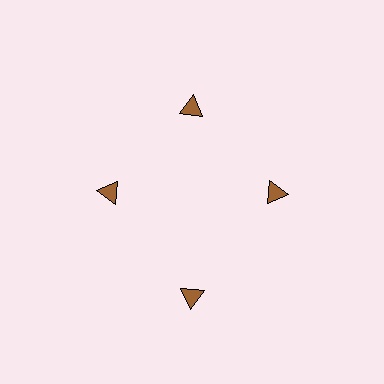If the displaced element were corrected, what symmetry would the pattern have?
It would have 4-fold rotational symmetry — the pattern would map onto itself every 90 degrees.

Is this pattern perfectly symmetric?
No. The 4 brown triangles are arranged in a ring, but one element near the 6 o'clock position is pushed outward from the center, breaking the 4-fold rotational symmetry.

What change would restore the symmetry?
The symmetry would be restored by moving it inward, back onto the ring so that all 4 triangles sit at equal angles and equal distance from the center.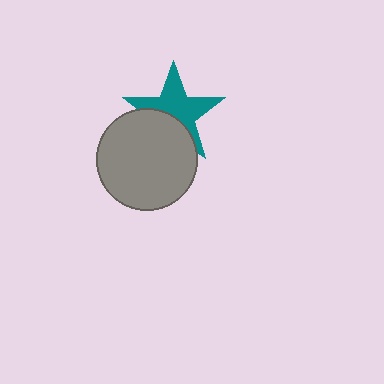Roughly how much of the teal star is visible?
About half of it is visible (roughly 62%).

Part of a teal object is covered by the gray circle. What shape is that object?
It is a star.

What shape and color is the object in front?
The object in front is a gray circle.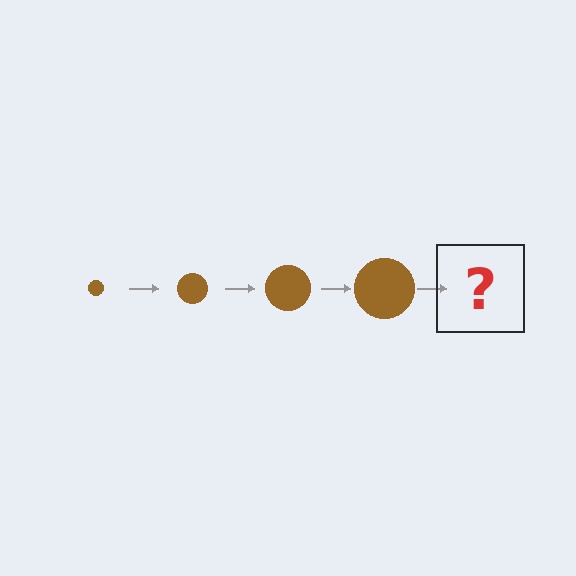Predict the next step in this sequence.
The next step is a brown circle, larger than the previous one.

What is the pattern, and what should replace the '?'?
The pattern is that the circle gets progressively larger each step. The '?' should be a brown circle, larger than the previous one.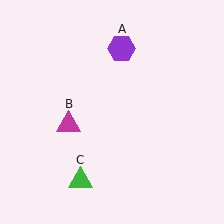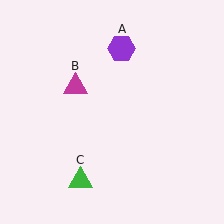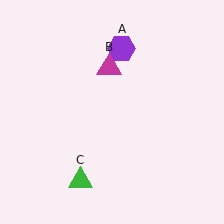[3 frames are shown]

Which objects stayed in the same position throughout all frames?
Purple hexagon (object A) and green triangle (object C) remained stationary.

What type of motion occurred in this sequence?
The magenta triangle (object B) rotated clockwise around the center of the scene.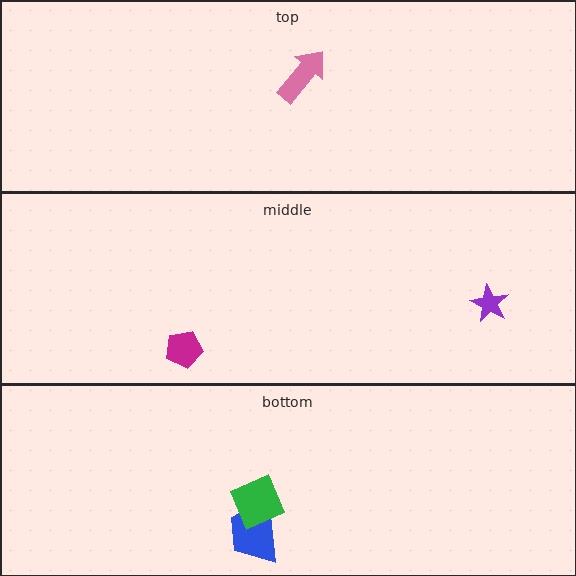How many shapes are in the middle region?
2.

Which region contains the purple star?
The middle region.